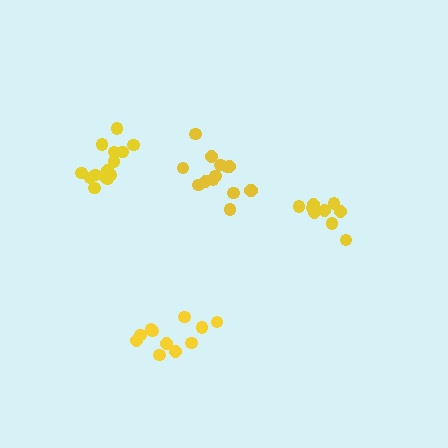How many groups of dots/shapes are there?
There are 4 groups.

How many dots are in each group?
Group 1: 14 dots, Group 2: 11 dots, Group 3: 14 dots, Group 4: 9 dots (48 total).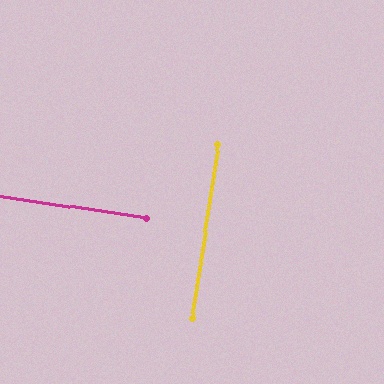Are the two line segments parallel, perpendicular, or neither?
Perpendicular — they meet at approximately 89°.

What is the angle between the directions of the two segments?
Approximately 89 degrees.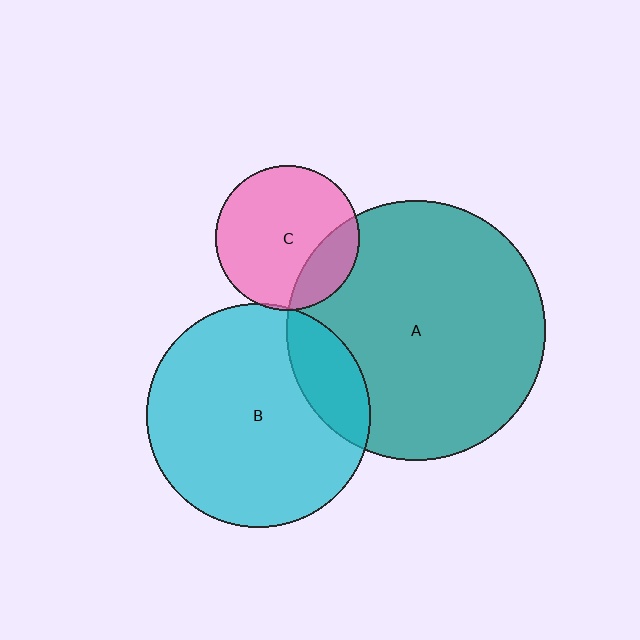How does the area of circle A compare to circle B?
Approximately 1.3 times.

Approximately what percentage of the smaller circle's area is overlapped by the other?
Approximately 20%.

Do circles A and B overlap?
Yes.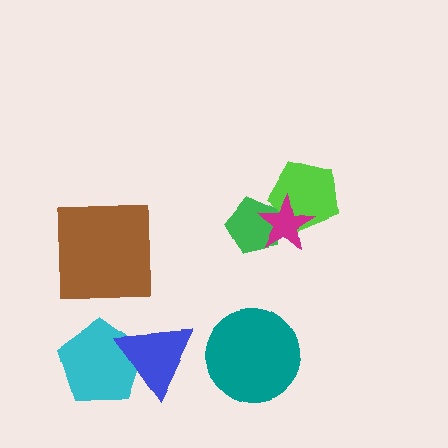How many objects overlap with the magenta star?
2 objects overlap with the magenta star.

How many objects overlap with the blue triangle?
1 object overlaps with the blue triangle.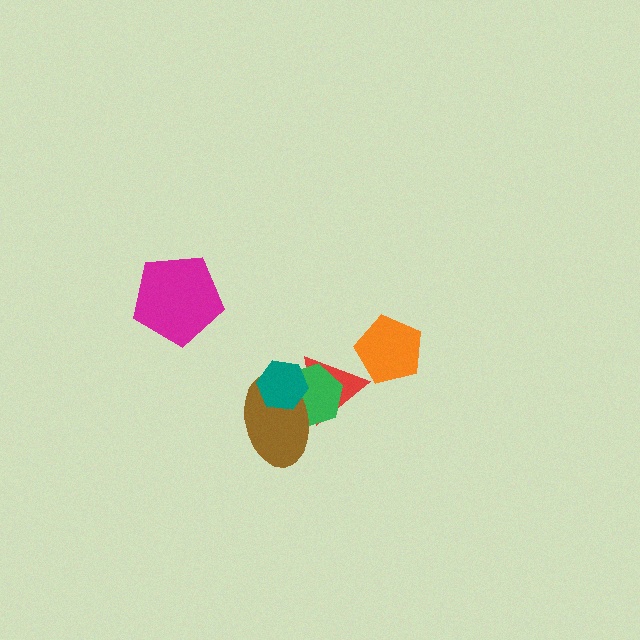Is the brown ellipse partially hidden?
Yes, it is partially covered by another shape.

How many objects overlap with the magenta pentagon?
0 objects overlap with the magenta pentagon.